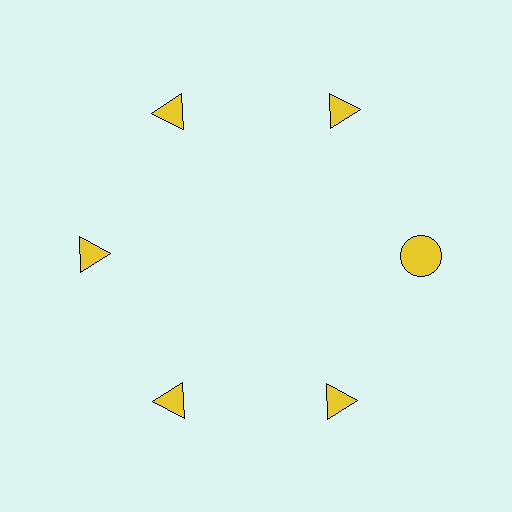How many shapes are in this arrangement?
There are 6 shapes arranged in a ring pattern.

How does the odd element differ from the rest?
It has a different shape: circle instead of triangle.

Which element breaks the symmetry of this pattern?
The yellow circle at roughly the 3 o'clock position breaks the symmetry. All other shapes are yellow triangles.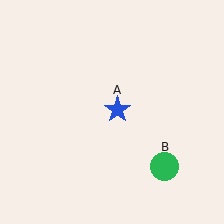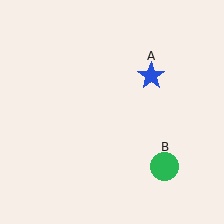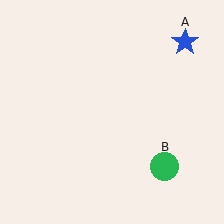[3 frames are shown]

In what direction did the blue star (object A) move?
The blue star (object A) moved up and to the right.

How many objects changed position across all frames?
1 object changed position: blue star (object A).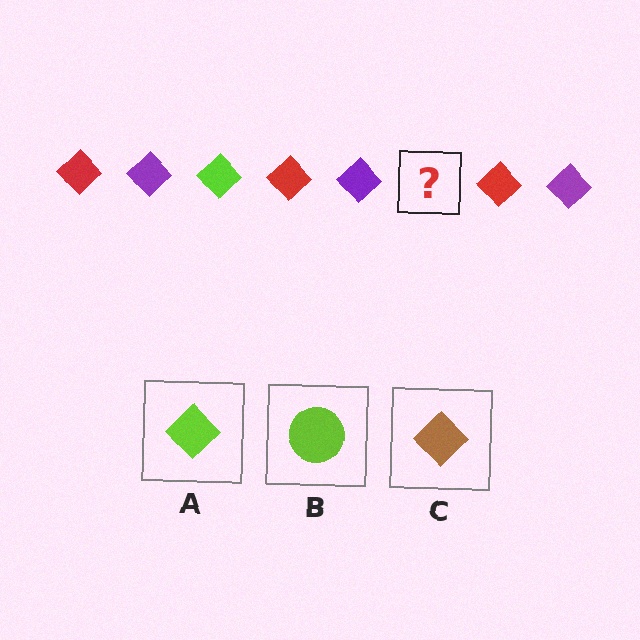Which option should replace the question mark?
Option A.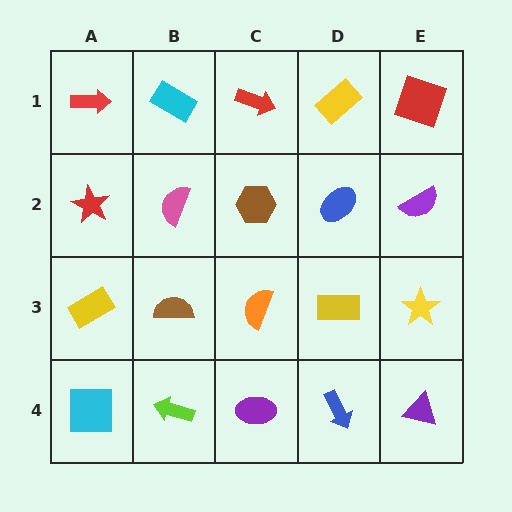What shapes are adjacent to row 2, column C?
A red arrow (row 1, column C), an orange semicircle (row 3, column C), a pink semicircle (row 2, column B), a blue ellipse (row 2, column D).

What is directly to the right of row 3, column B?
An orange semicircle.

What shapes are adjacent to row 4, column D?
A yellow rectangle (row 3, column D), a purple ellipse (row 4, column C), a purple triangle (row 4, column E).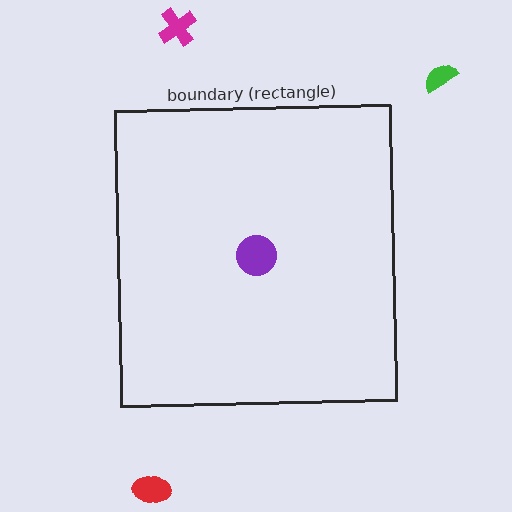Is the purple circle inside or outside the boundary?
Inside.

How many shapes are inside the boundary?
1 inside, 3 outside.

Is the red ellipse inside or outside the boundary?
Outside.